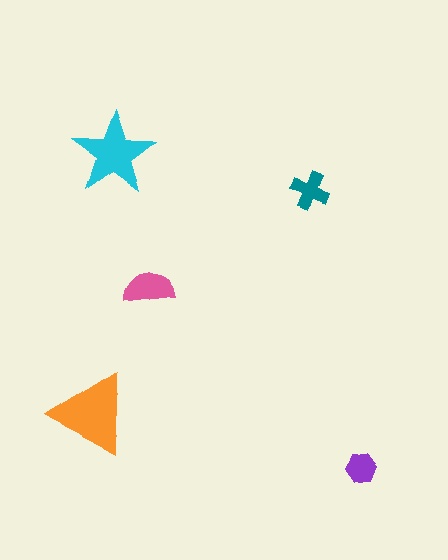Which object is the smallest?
The purple hexagon.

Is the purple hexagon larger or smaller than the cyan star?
Smaller.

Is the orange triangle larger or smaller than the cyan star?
Larger.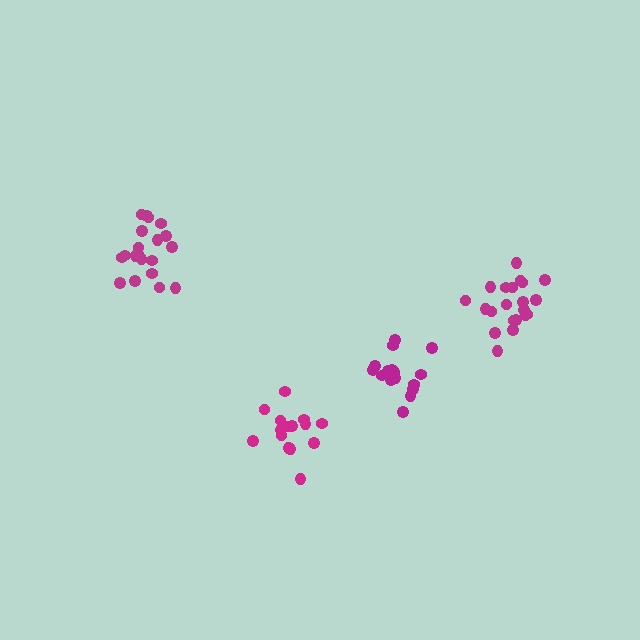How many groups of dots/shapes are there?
There are 4 groups.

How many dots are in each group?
Group 1: 21 dots, Group 2: 15 dots, Group 3: 16 dots, Group 4: 20 dots (72 total).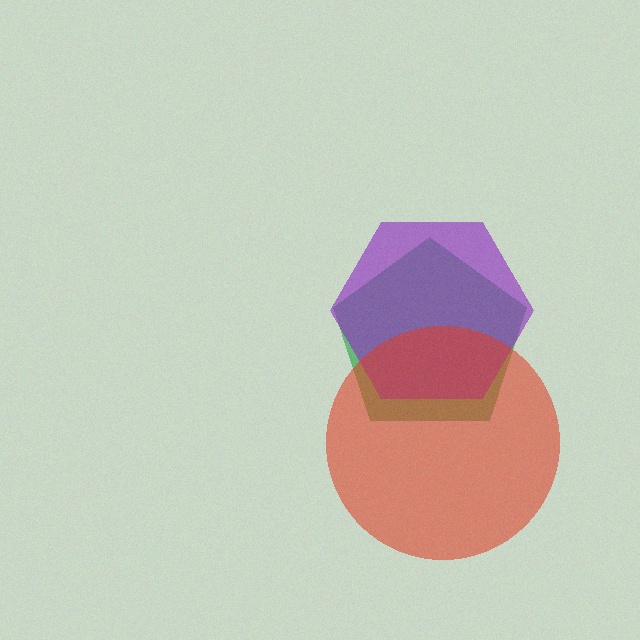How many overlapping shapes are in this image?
There are 3 overlapping shapes in the image.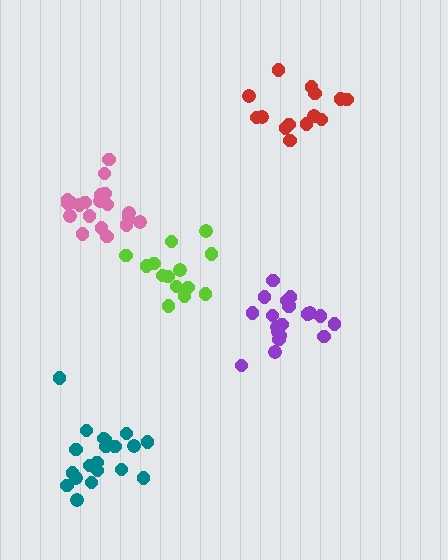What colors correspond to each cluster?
The clusters are colored: teal, pink, lime, purple, red.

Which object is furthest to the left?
The teal cluster is leftmost.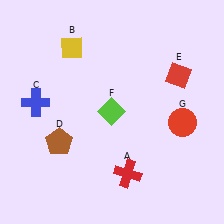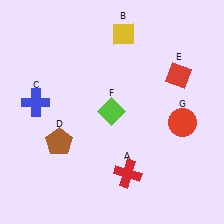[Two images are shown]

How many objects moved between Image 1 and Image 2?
1 object moved between the two images.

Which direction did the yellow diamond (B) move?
The yellow diamond (B) moved right.